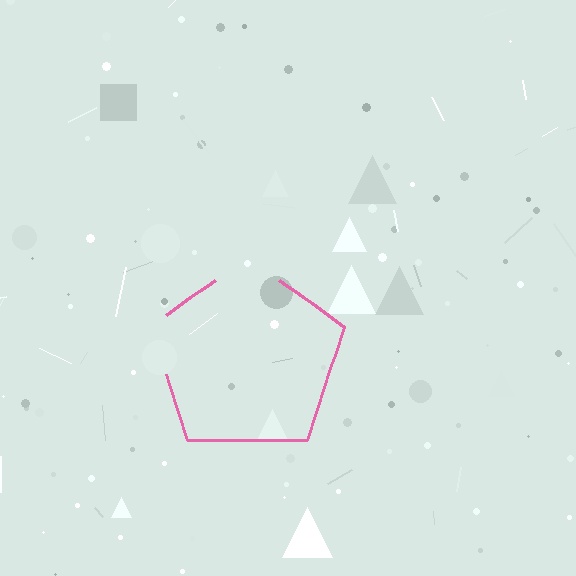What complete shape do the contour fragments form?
The contour fragments form a pentagon.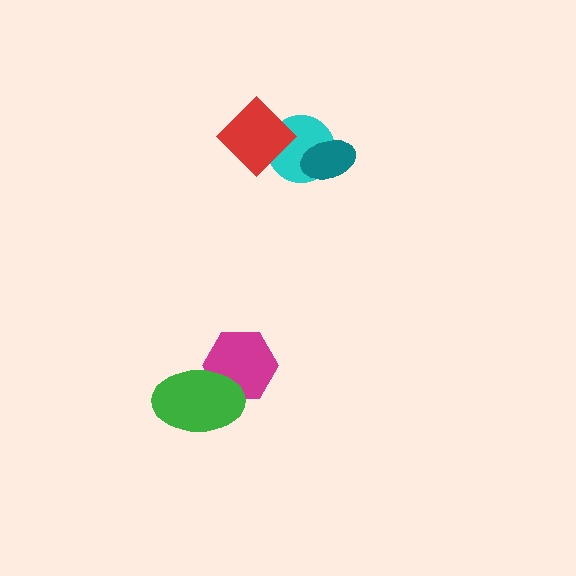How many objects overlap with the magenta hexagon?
1 object overlaps with the magenta hexagon.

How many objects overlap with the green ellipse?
1 object overlaps with the green ellipse.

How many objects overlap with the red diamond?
1 object overlaps with the red diamond.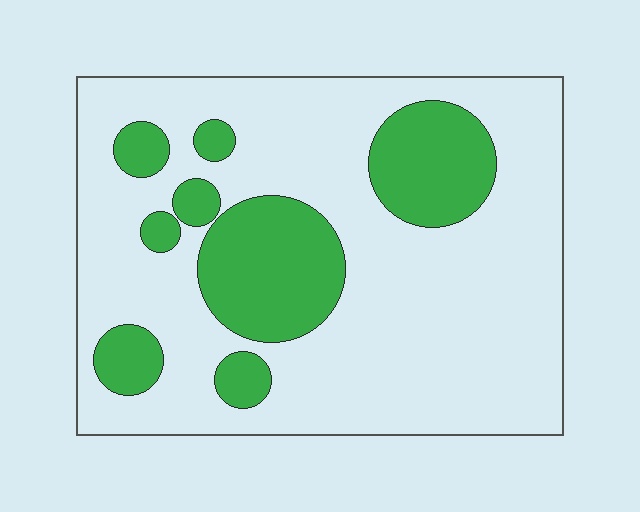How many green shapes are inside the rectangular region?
8.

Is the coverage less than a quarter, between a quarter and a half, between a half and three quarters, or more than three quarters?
Between a quarter and a half.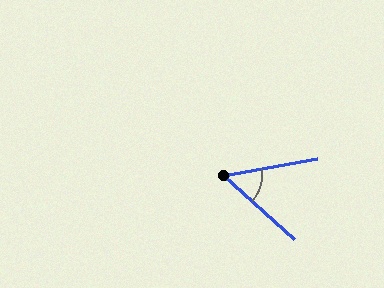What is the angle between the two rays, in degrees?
Approximately 52 degrees.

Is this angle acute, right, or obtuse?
It is acute.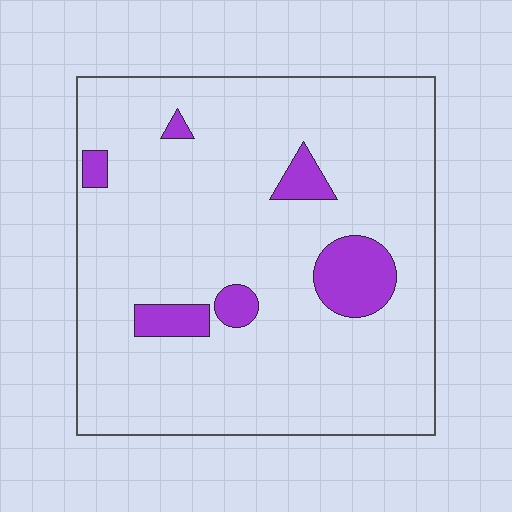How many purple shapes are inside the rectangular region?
6.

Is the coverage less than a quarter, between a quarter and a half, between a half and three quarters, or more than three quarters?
Less than a quarter.